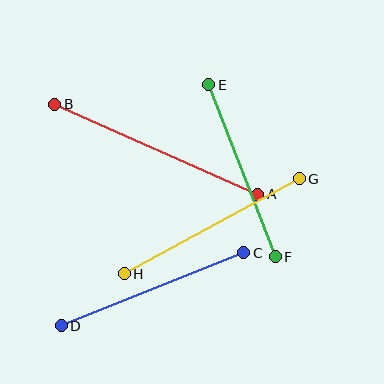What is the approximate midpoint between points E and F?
The midpoint is at approximately (242, 171) pixels.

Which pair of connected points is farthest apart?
Points A and B are farthest apart.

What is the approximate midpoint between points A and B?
The midpoint is at approximately (156, 149) pixels.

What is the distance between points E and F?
The distance is approximately 184 pixels.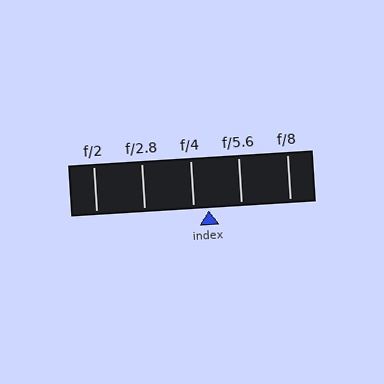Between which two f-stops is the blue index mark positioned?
The index mark is between f/4 and f/5.6.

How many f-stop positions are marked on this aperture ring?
There are 5 f-stop positions marked.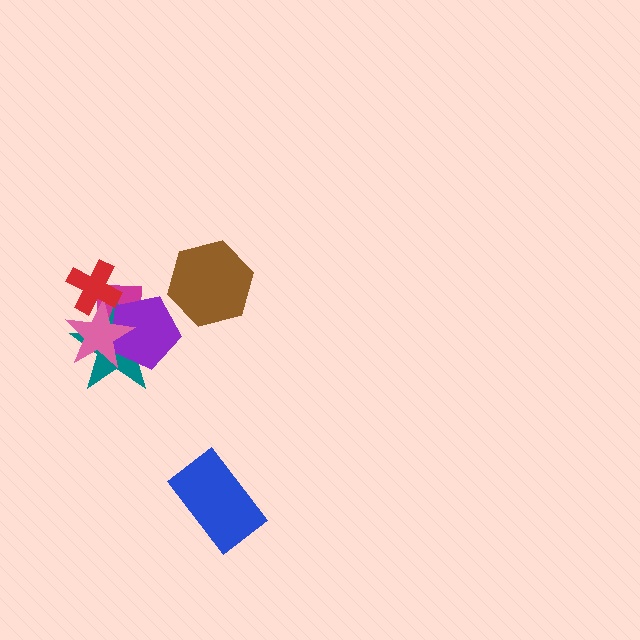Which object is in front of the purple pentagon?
The pink star is in front of the purple pentagon.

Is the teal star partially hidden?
Yes, it is partially covered by another shape.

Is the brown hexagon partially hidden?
No, no other shape covers it.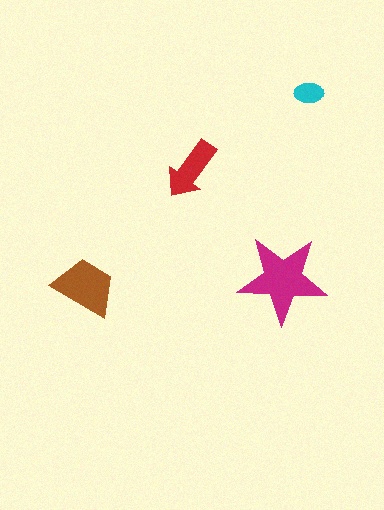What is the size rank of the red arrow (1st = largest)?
3rd.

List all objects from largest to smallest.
The magenta star, the brown trapezoid, the red arrow, the cyan ellipse.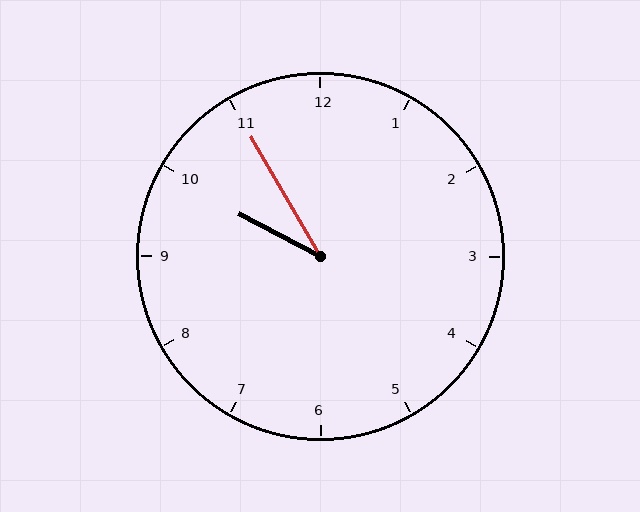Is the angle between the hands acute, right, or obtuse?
It is acute.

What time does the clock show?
9:55.